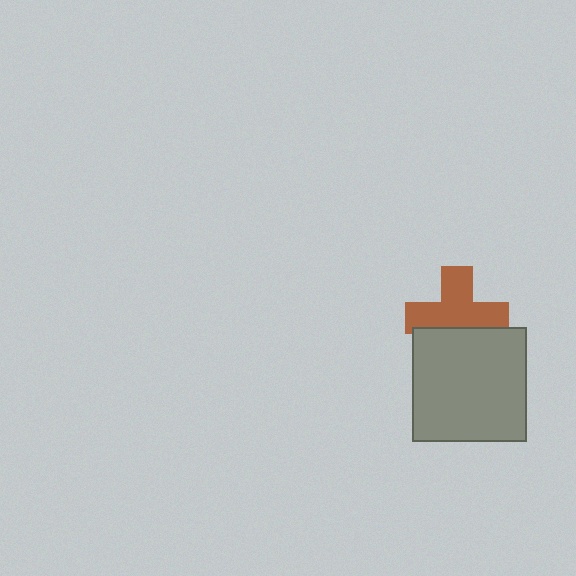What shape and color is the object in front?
The object in front is a gray square.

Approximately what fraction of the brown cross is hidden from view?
Roughly 31% of the brown cross is hidden behind the gray square.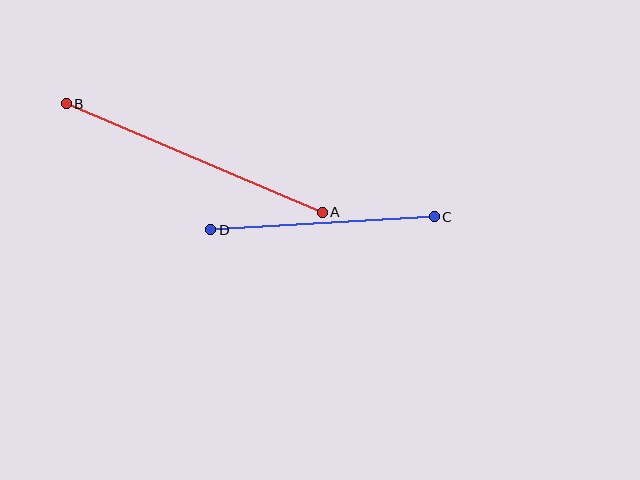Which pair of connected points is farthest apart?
Points A and B are farthest apart.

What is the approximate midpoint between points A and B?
The midpoint is at approximately (194, 158) pixels.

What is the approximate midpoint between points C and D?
The midpoint is at approximately (322, 223) pixels.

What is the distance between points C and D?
The distance is approximately 224 pixels.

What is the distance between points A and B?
The distance is approximately 278 pixels.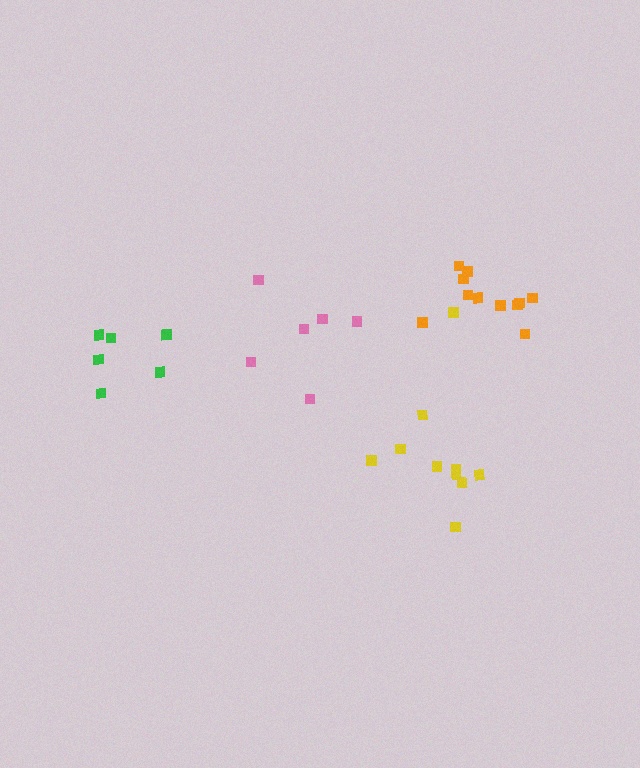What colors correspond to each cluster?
The clusters are colored: orange, yellow, pink, green.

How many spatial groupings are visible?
There are 4 spatial groupings.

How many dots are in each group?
Group 1: 11 dots, Group 2: 10 dots, Group 3: 6 dots, Group 4: 6 dots (33 total).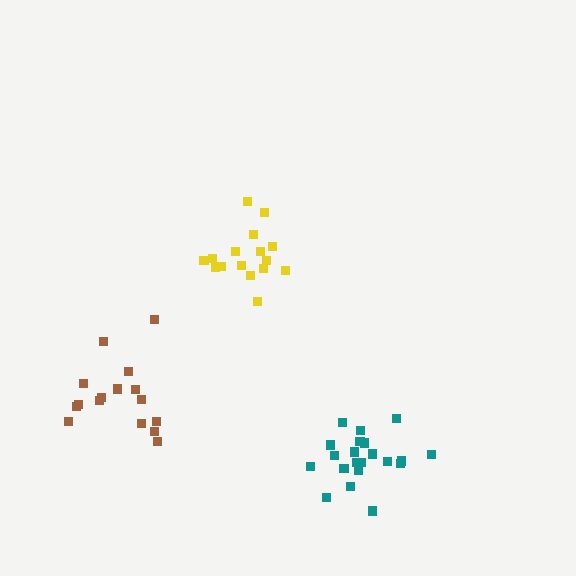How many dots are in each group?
Group 1: 16 dots, Group 2: 16 dots, Group 3: 21 dots (53 total).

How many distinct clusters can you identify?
There are 3 distinct clusters.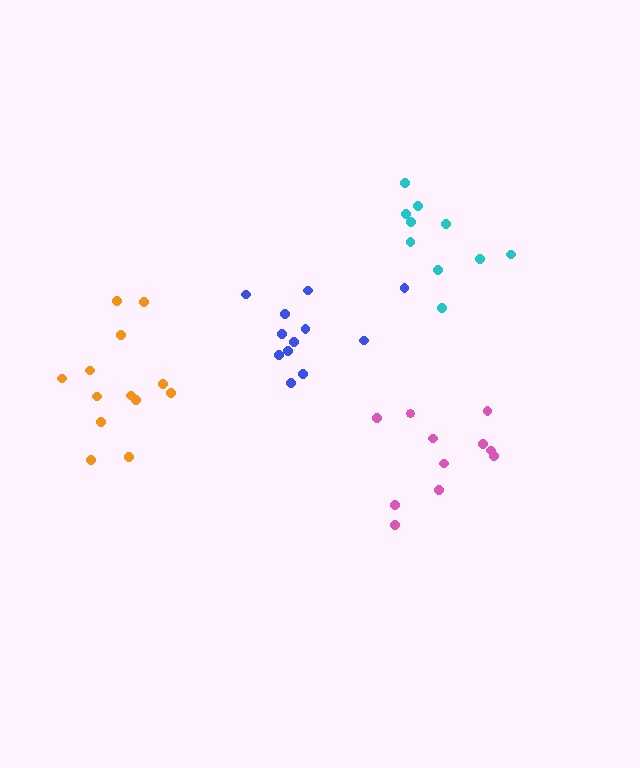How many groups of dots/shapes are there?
There are 4 groups.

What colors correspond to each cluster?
The clusters are colored: pink, blue, orange, cyan.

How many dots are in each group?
Group 1: 11 dots, Group 2: 12 dots, Group 3: 13 dots, Group 4: 10 dots (46 total).